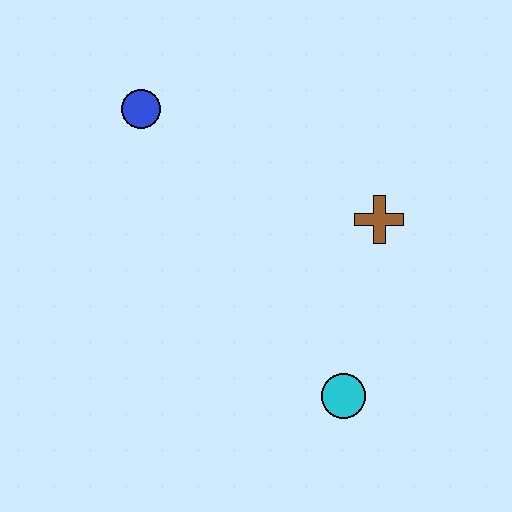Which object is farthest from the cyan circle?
The blue circle is farthest from the cyan circle.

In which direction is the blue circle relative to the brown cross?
The blue circle is to the left of the brown cross.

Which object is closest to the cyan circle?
The brown cross is closest to the cyan circle.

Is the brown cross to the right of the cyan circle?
Yes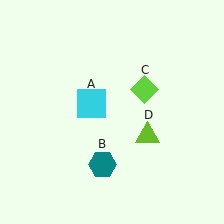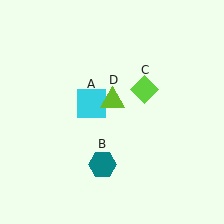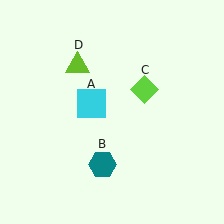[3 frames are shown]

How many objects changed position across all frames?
1 object changed position: lime triangle (object D).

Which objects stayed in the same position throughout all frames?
Cyan square (object A) and teal hexagon (object B) and lime diamond (object C) remained stationary.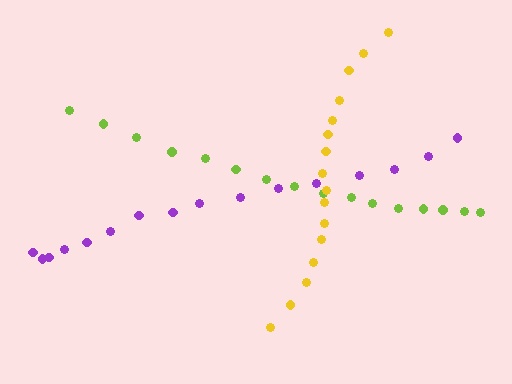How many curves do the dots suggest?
There are 3 distinct paths.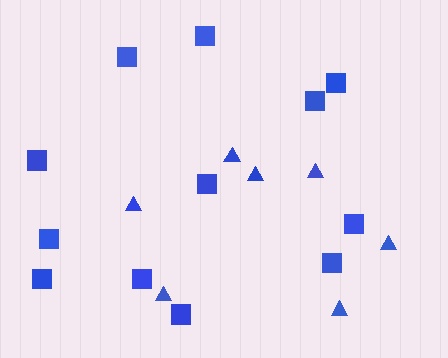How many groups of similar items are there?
There are 2 groups: one group of squares (12) and one group of triangles (7).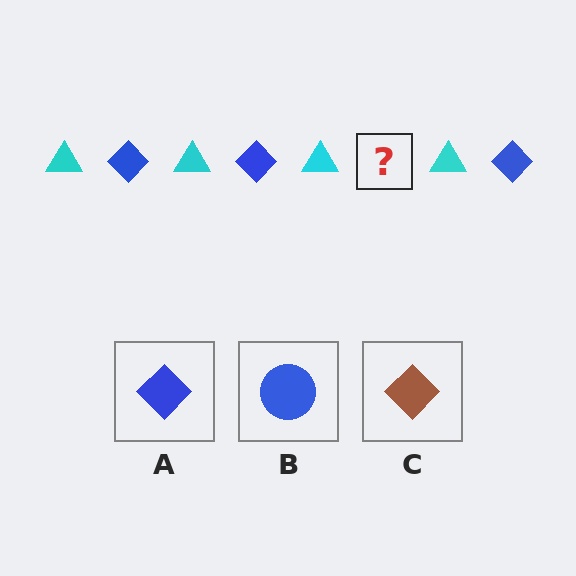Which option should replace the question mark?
Option A.